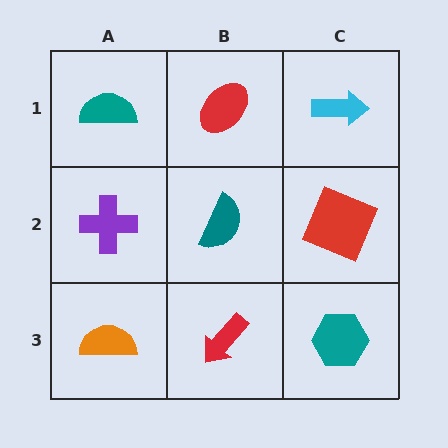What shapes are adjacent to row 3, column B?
A teal semicircle (row 2, column B), an orange semicircle (row 3, column A), a teal hexagon (row 3, column C).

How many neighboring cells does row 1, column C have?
2.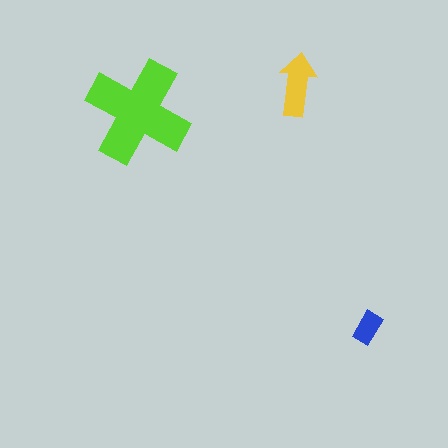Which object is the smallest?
The blue rectangle.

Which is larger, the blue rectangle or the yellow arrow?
The yellow arrow.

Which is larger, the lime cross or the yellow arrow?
The lime cross.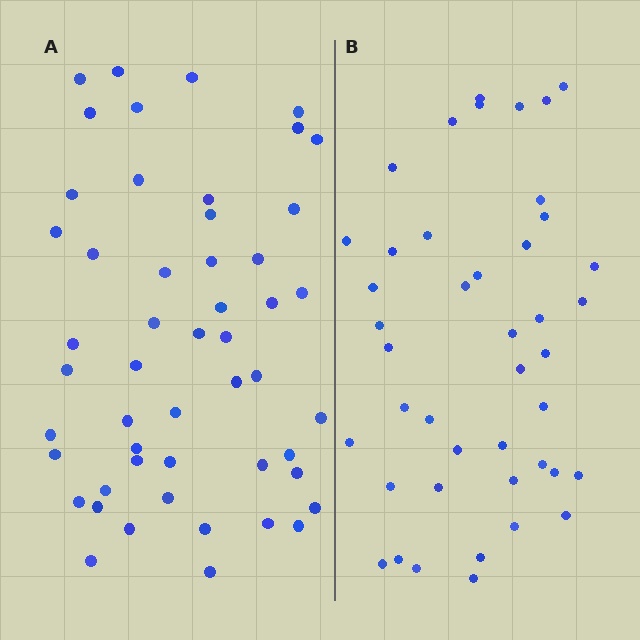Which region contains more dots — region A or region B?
Region A (the left region) has more dots.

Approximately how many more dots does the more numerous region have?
Region A has roughly 8 or so more dots than region B.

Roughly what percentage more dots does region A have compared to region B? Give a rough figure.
About 20% more.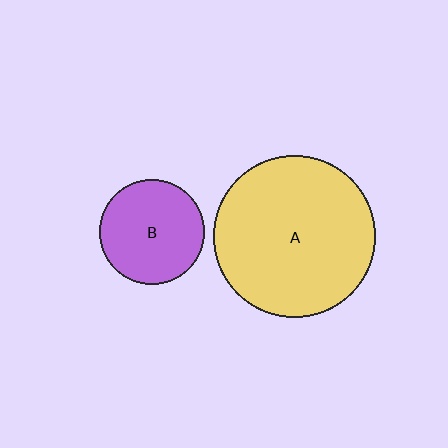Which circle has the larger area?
Circle A (yellow).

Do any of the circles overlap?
No, none of the circles overlap.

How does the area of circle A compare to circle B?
Approximately 2.4 times.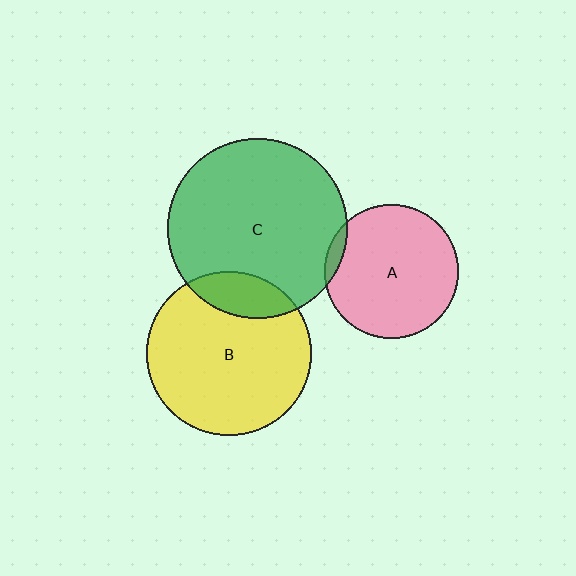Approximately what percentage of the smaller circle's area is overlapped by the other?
Approximately 5%.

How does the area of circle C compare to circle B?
Approximately 1.2 times.